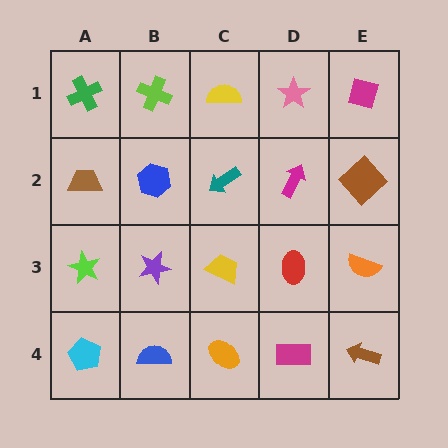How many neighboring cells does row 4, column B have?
3.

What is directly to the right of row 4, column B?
An orange ellipse.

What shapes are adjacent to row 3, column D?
A magenta arrow (row 2, column D), a magenta rectangle (row 4, column D), a yellow trapezoid (row 3, column C), an orange semicircle (row 3, column E).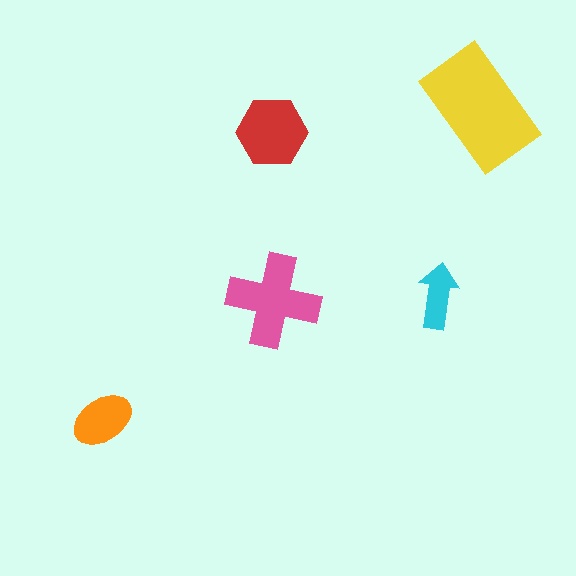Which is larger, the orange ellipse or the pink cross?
The pink cross.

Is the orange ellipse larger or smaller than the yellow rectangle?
Smaller.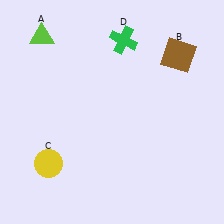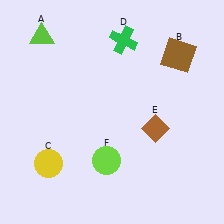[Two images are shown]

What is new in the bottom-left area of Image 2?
A lime circle (F) was added in the bottom-left area of Image 2.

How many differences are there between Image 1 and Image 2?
There are 2 differences between the two images.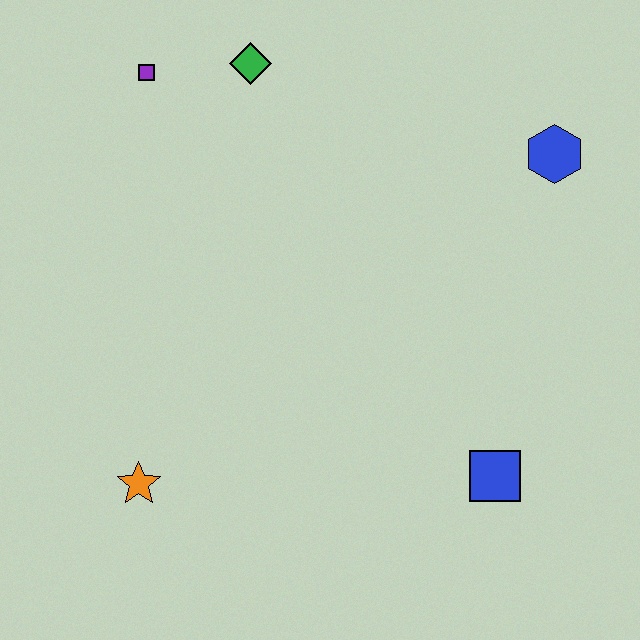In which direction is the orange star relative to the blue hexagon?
The orange star is to the left of the blue hexagon.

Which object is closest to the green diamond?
The purple square is closest to the green diamond.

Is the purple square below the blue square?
No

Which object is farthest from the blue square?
The purple square is farthest from the blue square.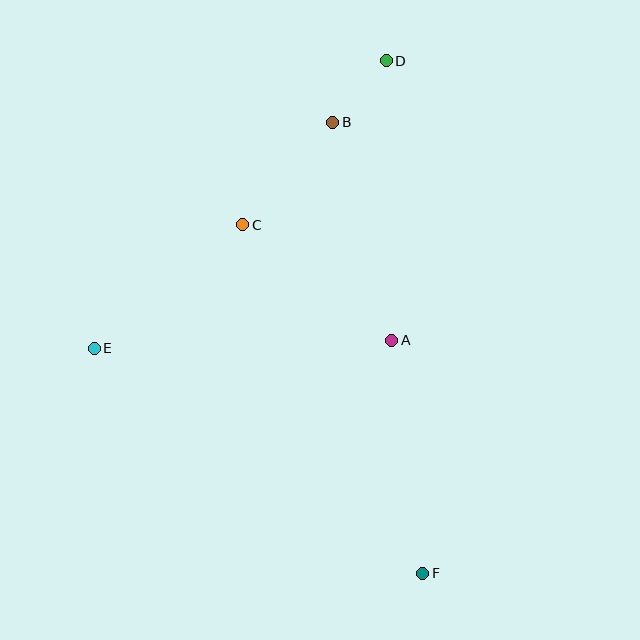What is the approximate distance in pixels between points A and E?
The distance between A and E is approximately 298 pixels.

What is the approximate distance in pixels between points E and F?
The distance between E and F is approximately 398 pixels.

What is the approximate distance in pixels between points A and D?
The distance between A and D is approximately 279 pixels.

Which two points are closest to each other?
Points B and D are closest to each other.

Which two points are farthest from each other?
Points D and F are farthest from each other.